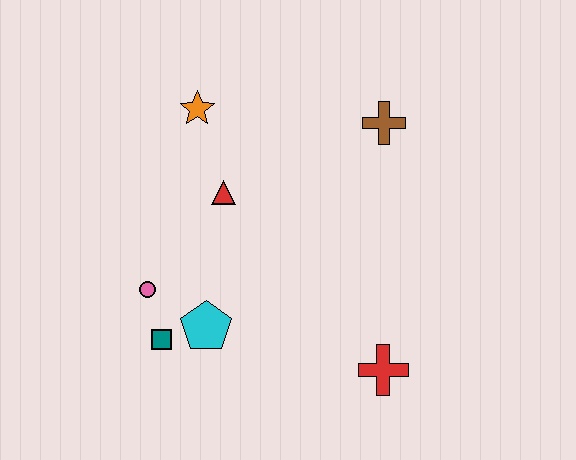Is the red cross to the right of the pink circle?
Yes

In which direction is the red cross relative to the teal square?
The red cross is to the right of the teal square.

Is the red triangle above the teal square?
Yes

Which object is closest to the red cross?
The cyan pentagon is closest to the red cross.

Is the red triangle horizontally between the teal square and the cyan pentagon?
No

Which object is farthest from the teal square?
The brown cross is farthest from the teal square.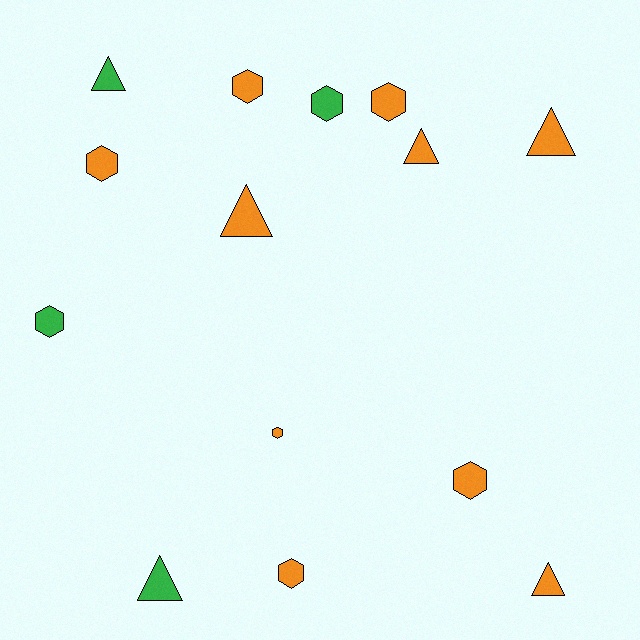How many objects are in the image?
There are 14 objects.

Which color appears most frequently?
Orange, with 10 objects.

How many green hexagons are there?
There are 2 green hexagons.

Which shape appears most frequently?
Hexagon, with 8 objects.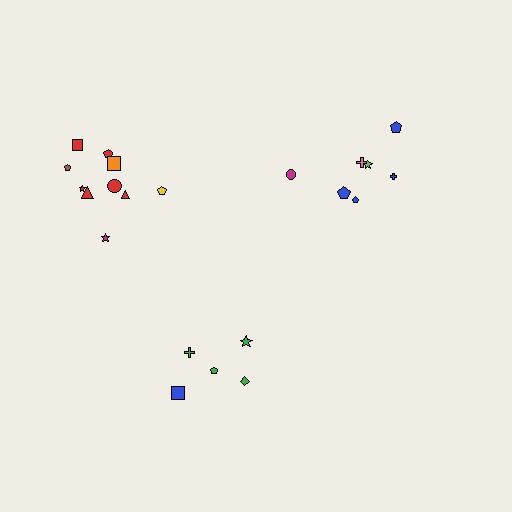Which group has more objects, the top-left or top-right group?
The top-left group.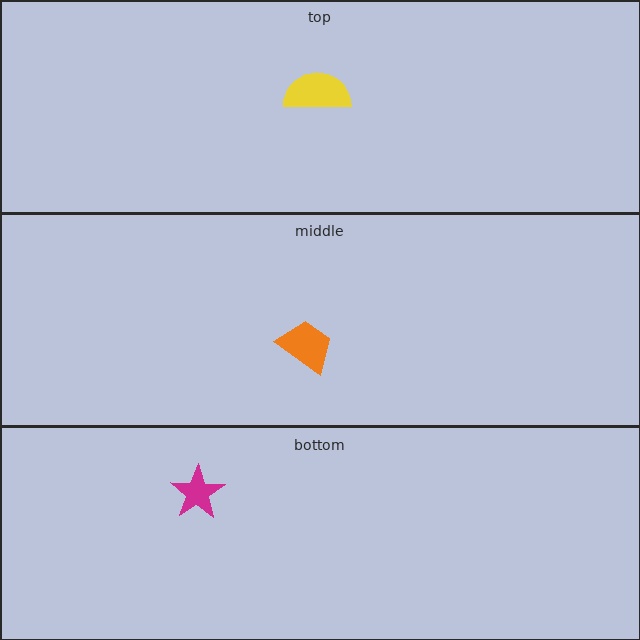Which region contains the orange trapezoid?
The middle region.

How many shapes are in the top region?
1.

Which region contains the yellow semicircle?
The top region.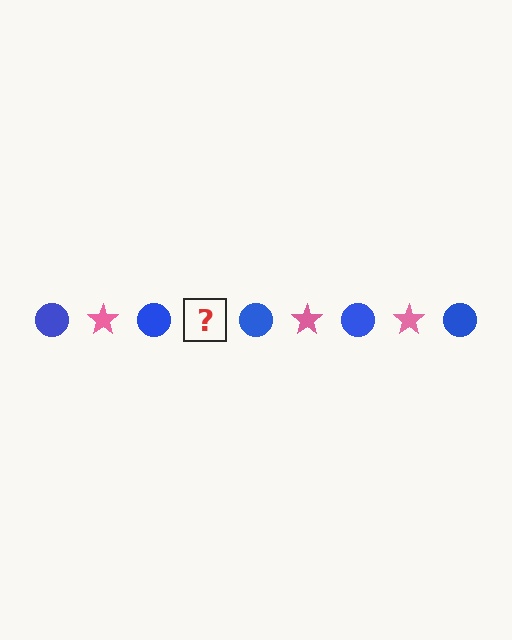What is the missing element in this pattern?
The missing element is a pink star.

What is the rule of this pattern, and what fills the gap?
The rule is that the pattern alternates between blue circle and pink star. The gap should be filled with a pink star.